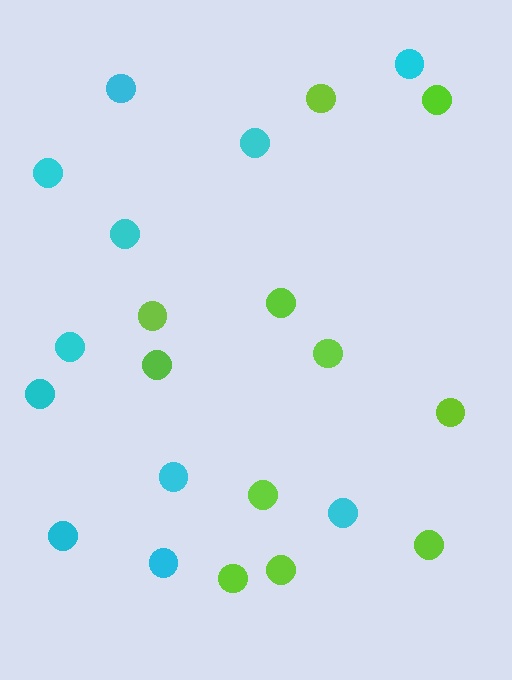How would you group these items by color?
There are 2 groups: one group of lime circles (11) and one group of cyan circles (11).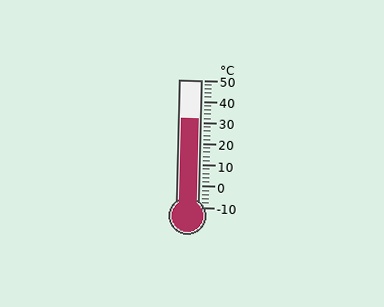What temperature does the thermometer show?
The thermometer shows approximately 32°C.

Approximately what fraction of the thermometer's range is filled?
The thermometer is filled to approximately 70% of its range.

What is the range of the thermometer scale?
The thermometer scale ranges from -10°C to 50°C.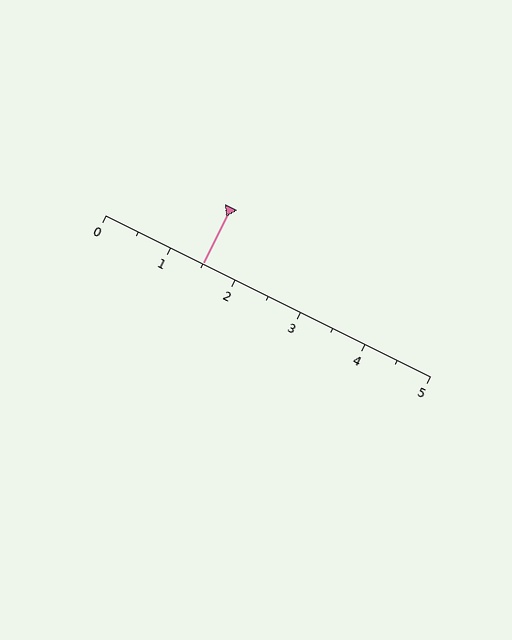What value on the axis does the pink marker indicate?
The marker indicates approximately 1.5.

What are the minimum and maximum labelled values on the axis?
The axis runs from 0 to 5.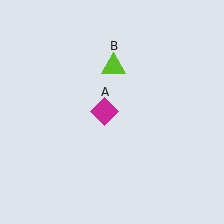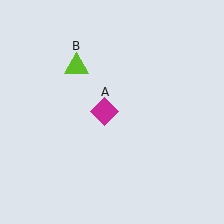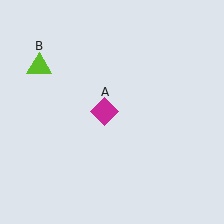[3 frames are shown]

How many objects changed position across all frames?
1 object changed position: lime triangle (object B).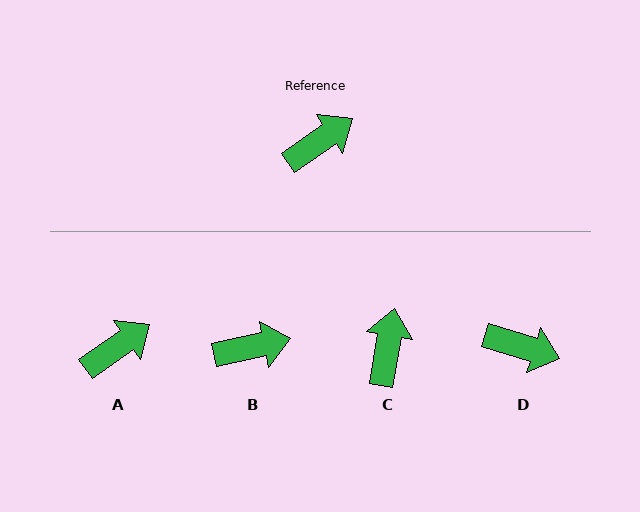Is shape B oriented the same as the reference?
No, it is off by about 23 degrees.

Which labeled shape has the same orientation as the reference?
A.